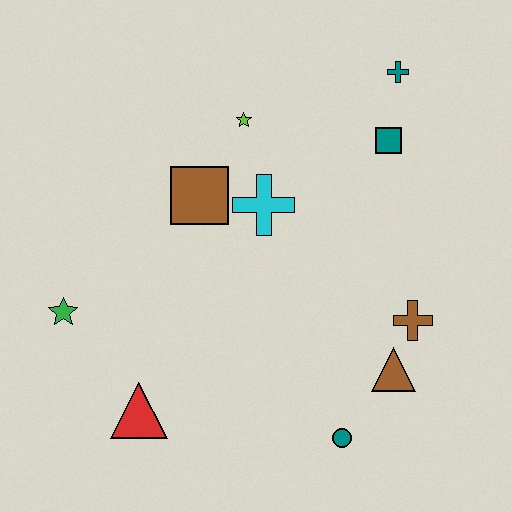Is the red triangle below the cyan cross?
Yes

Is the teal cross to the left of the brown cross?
Yes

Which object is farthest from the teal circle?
The teal cross is farthest from the teal circle.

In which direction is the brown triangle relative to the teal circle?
The brown triangle is above the teal circle.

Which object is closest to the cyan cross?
The brown square is closest to the cyan cross.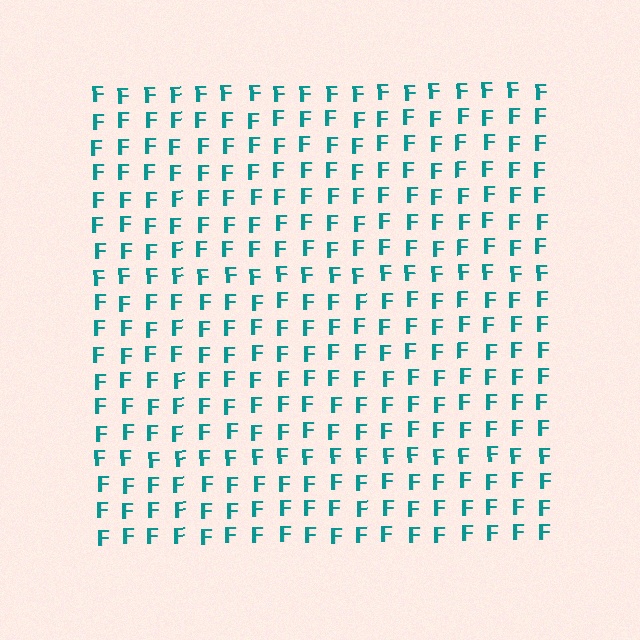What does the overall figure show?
The overall figure shows a square.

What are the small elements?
The small elements are letter F's.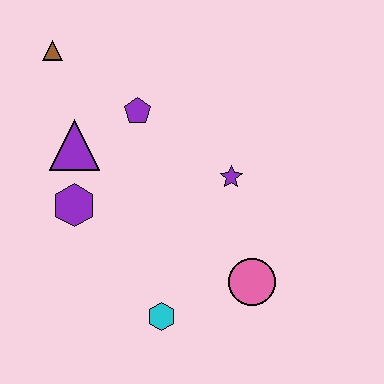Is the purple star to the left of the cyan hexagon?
No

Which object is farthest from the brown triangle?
The pink circle is farthest from the brown triangle.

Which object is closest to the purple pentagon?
The purple triangle is closest to the purple pentagon.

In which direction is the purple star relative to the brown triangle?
The purple star is to the right of the brown triangle.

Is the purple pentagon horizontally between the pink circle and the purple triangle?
Yes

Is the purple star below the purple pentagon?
Yes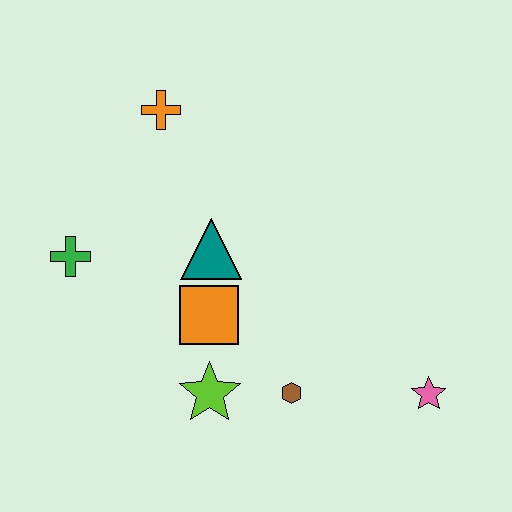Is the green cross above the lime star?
Yes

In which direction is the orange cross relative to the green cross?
The orange cross is above the green cross.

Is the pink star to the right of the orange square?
Yes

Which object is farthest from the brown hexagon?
The orange cross is farthest from the brown hexagon.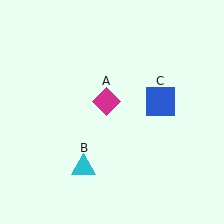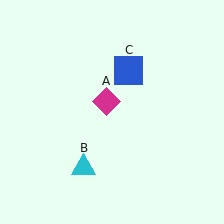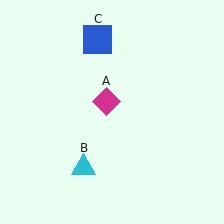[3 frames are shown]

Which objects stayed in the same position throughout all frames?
Magenta diamond (object A) and cyan triangle (object B) remained stationary.